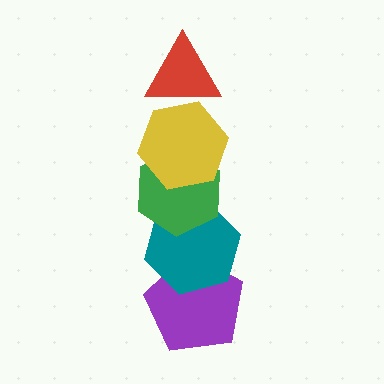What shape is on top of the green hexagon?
The yellow hexagon is on top of the green hexagon.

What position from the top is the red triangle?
The red triangle is 1st from the top.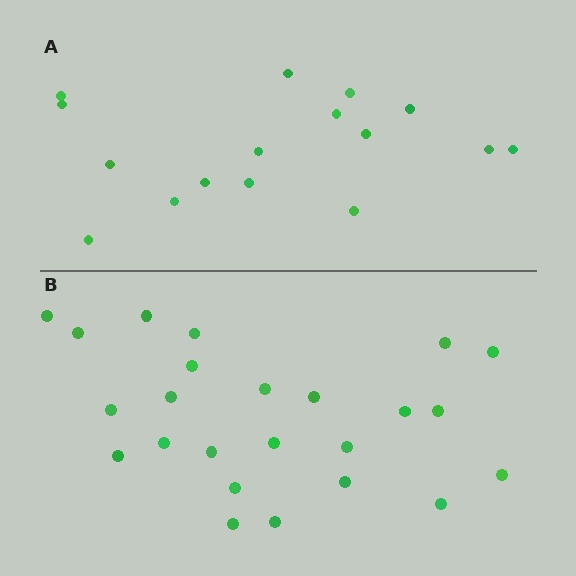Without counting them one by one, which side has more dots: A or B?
Region B (the bottom region) has more dots.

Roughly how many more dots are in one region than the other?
Region B has roughly 8 or so more dots than region A.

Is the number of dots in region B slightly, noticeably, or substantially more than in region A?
Region B has substantially more. The ratio is roughly 1.5 to 1.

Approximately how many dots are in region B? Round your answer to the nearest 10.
About 20 dots. (The exact count is 24, which rounds to 20.)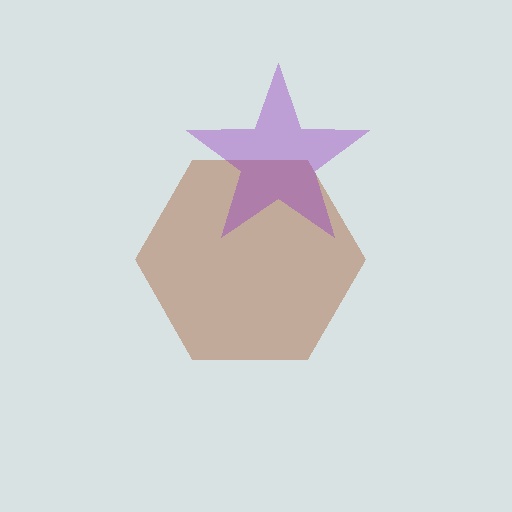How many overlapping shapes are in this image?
There are 2 overlapping shapes in the image.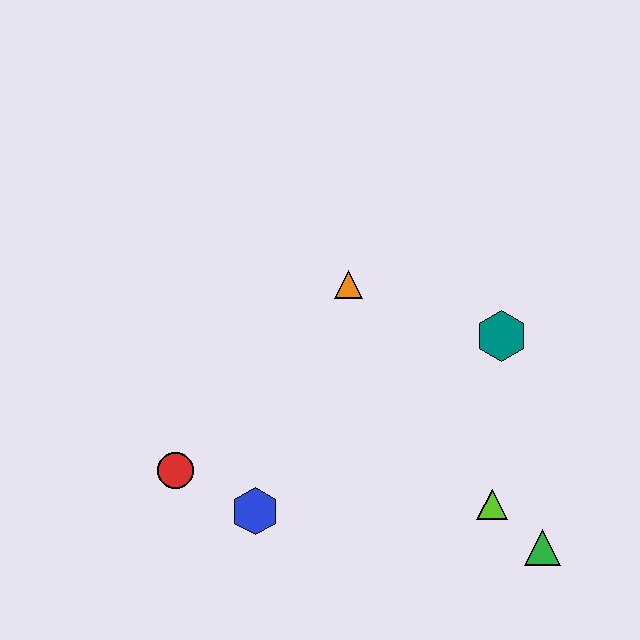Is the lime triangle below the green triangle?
No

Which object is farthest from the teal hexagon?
The red circle is farthest from the teal hexagon.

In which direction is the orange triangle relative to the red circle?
The orange triangle is above the red circle.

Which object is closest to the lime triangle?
The green triangle is closest to the lime triangle.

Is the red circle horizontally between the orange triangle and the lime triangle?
No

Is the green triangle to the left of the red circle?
No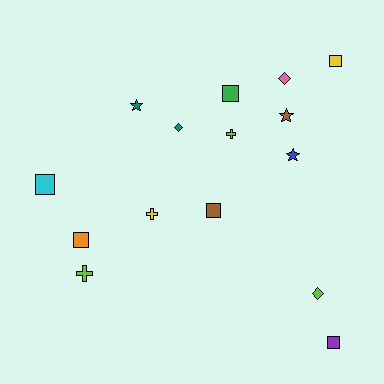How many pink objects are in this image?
There is 1 pink object.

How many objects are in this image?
There are 15 objects.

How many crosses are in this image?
There are 3 crosses.